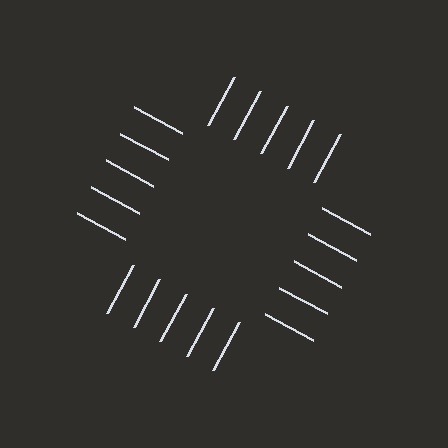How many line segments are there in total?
20 — 5 along each of the 4 edges.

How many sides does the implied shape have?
4 sides — the line-ends trace a square.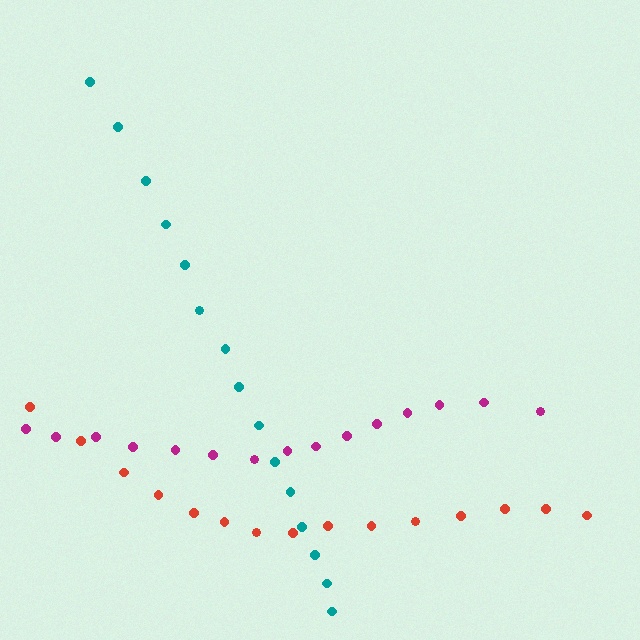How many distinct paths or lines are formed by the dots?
There are 3 distinct paths.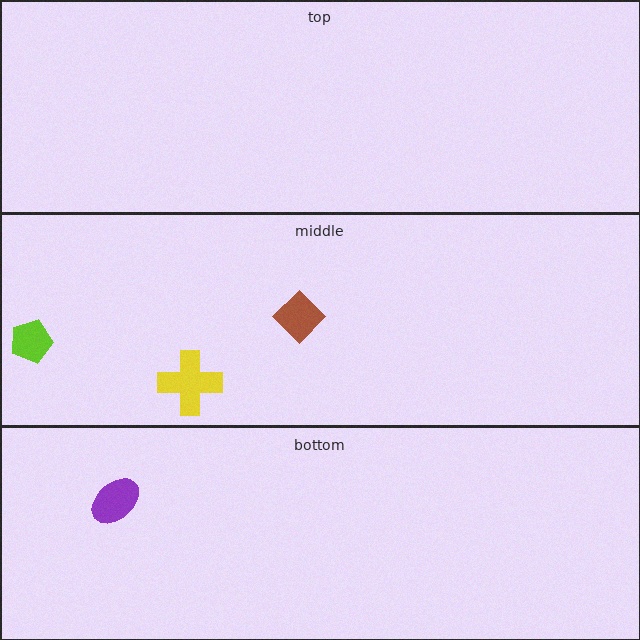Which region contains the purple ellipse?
The bottom region.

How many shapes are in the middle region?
3.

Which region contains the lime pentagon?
The middle region.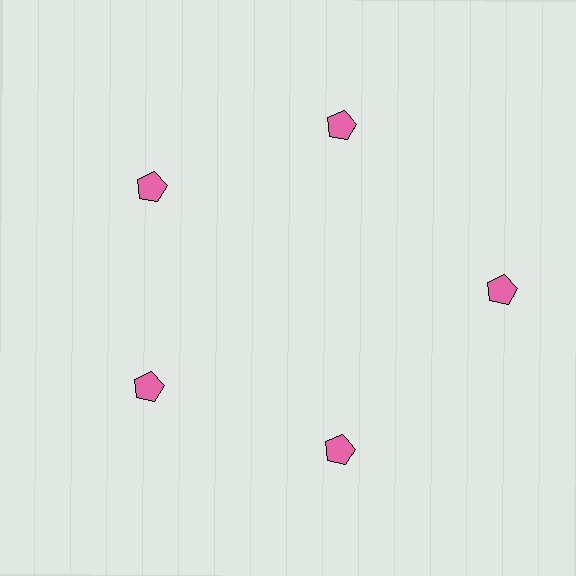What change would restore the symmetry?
The symmetry would be restored by moving it inward, back onto the ring so that all 5 pentagons sit at equal angles and equal distance from the center.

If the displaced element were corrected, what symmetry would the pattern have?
It would have 5-fold rotational symmetry — the pattern would map onto itself every 72 degrees.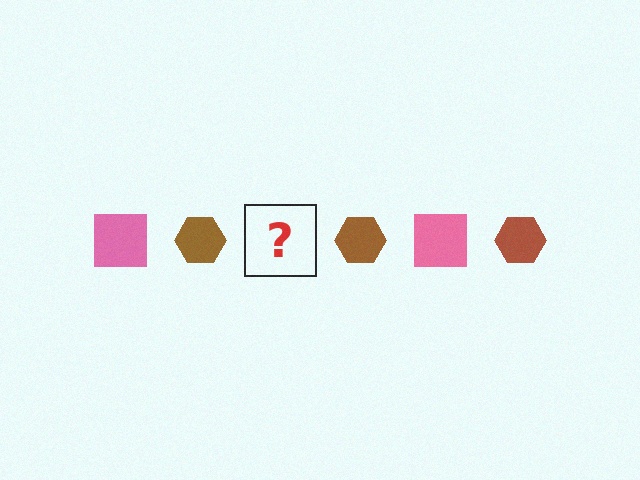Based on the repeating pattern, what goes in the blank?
The blank should be a pink square.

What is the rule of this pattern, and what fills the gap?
The rule is that the pattern alternates between pink square and brown hexagon. The gap should be filled with a pink square.